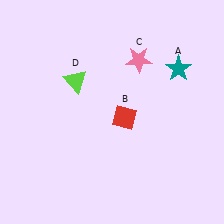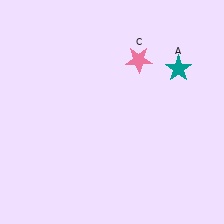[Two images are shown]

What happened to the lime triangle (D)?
The lime triangle (D) was removed in Image 2. It was in the top-left area of Image 1.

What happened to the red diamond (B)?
The red diamond (B) was removed in Image 2. It was in the bottom-right area of Image 1.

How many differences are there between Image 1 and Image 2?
There are 2 differences between the two images.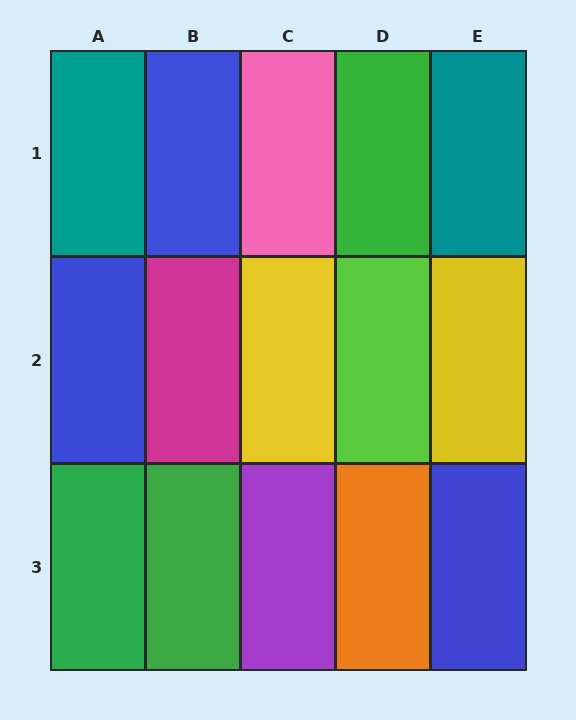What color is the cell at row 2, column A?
Blue.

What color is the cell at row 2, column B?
Magenta.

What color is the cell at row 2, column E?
Yellow.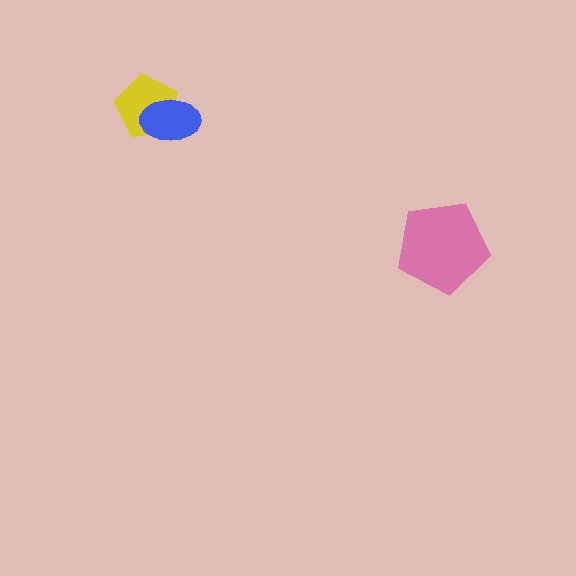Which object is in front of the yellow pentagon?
The blue ellipse is in front of the yellow pentagon.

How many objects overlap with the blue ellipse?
1 object overlaps with the blue ellipse.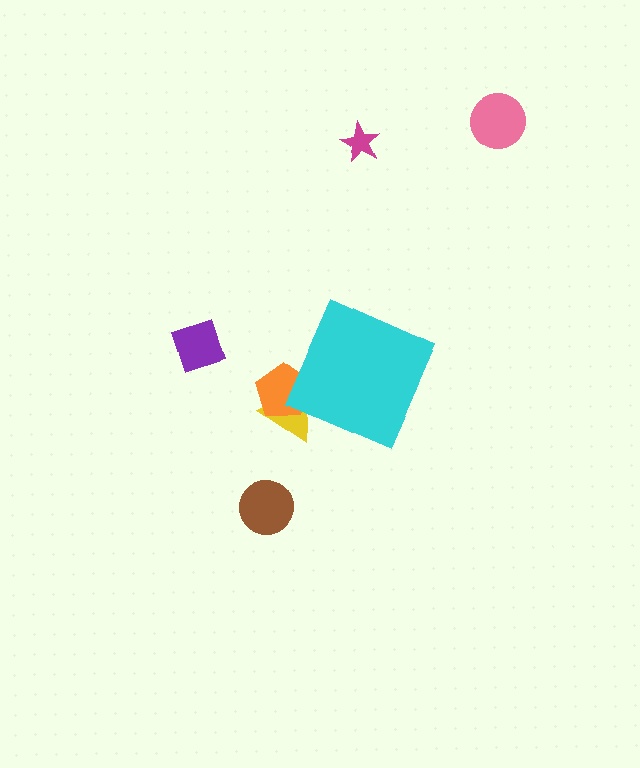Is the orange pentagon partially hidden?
Yes, the orange pentagon is partially hidden behind the cyan diamond.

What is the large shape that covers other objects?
A cyan diamond.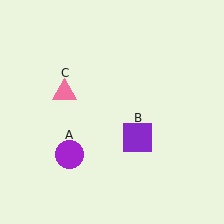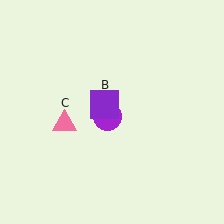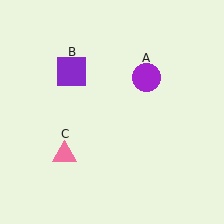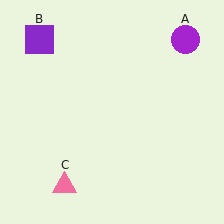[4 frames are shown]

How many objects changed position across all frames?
3 objects changed position: purple circle (object A), purple square (object B), pink triangle (object C).